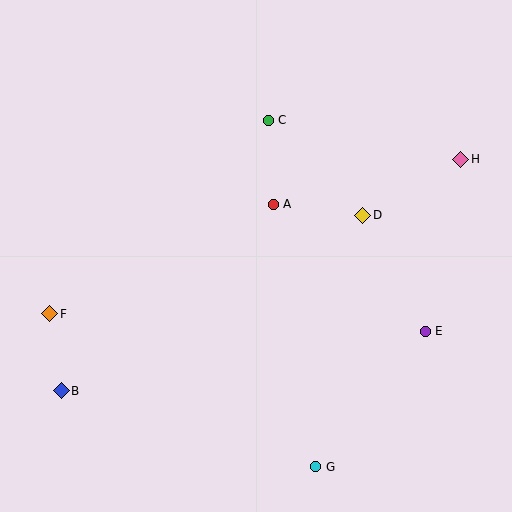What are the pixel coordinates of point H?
Point H is at (461, 159).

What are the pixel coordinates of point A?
Point A is at (273, 204).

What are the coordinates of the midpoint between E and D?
The midpoint between E and D is at (394, 273).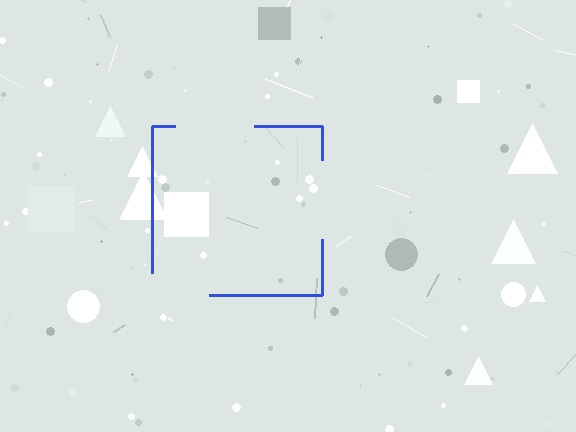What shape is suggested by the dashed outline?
The dashed outline suggests a square.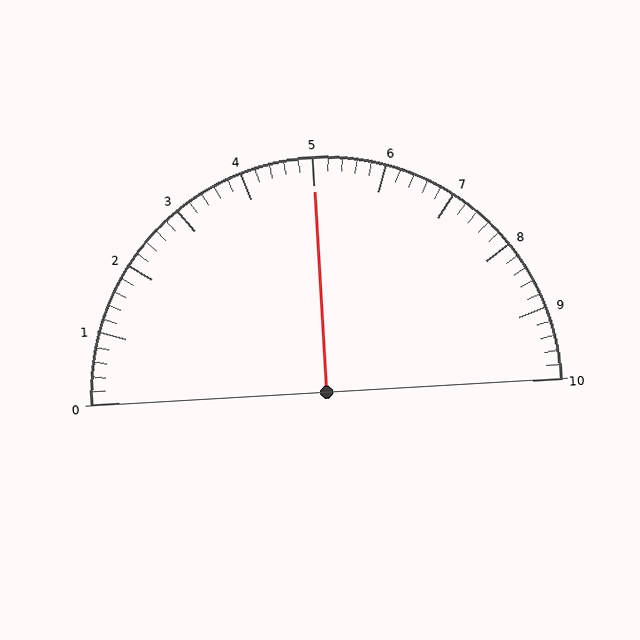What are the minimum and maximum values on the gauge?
The gauge ranges from 0 to 10.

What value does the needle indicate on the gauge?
The needle indicates approximately 5.0.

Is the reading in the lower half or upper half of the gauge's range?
The reading is in the upper half of the range (0 to 10).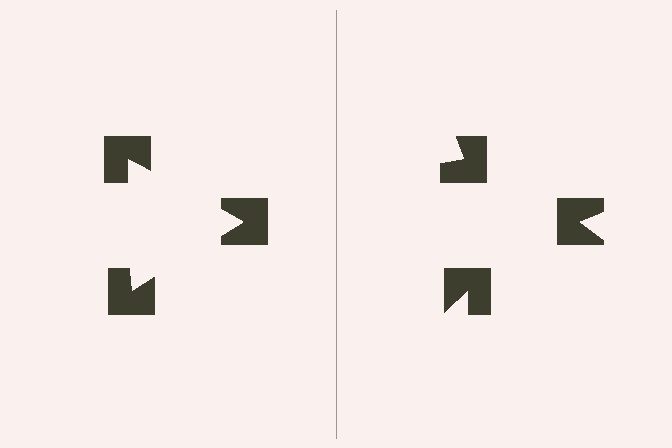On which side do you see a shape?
An illusory triangle appears on the left side. On the right side the wedge cuts are rotated, so no coherent shape forms.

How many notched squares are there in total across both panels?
6 — 3 on each side.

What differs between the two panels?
The notched squares are positioned identically on both sides; only the wedge orientations differ. On the left they align to a triangle; on the right they are misaligned.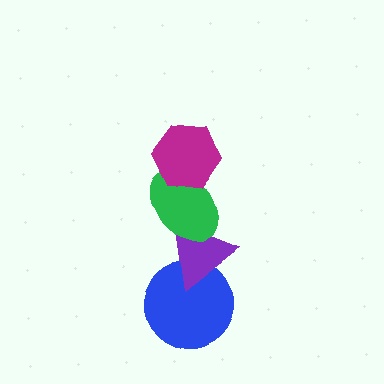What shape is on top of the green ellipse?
The magenta hexagon is on top of the green ellipse.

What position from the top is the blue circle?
The blue circle is 4th from the top.